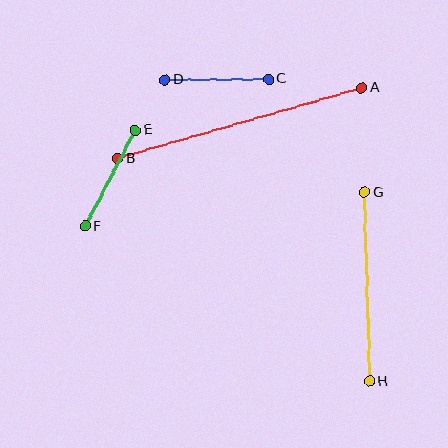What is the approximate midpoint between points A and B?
The midpoint is at approximately (240, 123) pixels.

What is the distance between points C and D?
The distance is approximately 103 pixels.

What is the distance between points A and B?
The distance is approximately 254 pixels.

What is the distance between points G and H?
The distance is approximately 189 pixels.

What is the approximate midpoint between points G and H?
The midpoint is at approximately (367, 287) pixels.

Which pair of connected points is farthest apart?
Points A and B are farthest apart.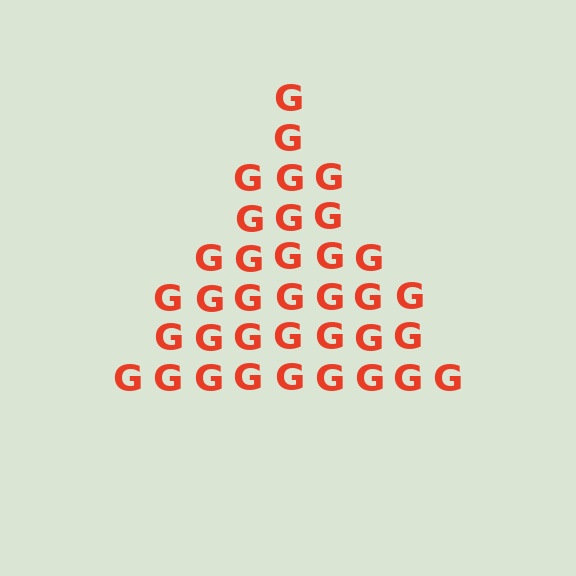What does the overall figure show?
The overall figure shows a triangle.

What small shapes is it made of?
It is made of small letter G's.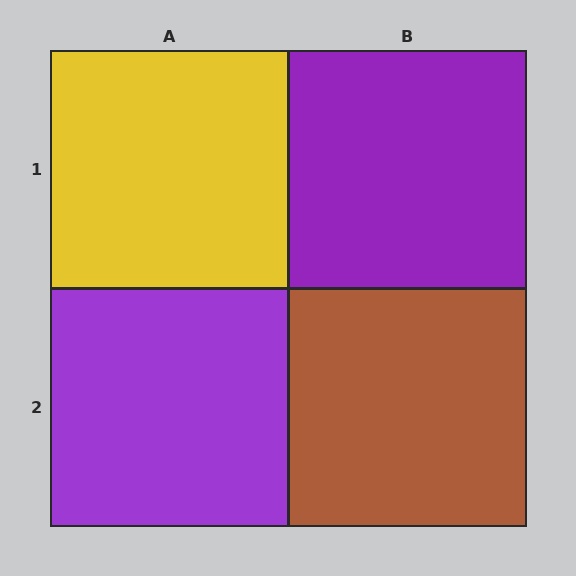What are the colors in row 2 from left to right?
Purple, brown.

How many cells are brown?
1 cell is brown.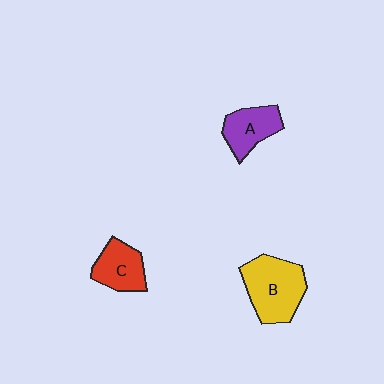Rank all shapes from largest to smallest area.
From largest to smallest: B (yellow), A (purple), C (red).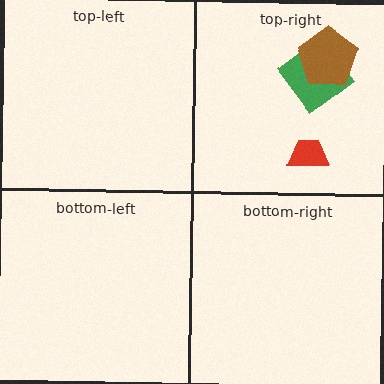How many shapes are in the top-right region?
3.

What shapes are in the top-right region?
The green diamond, the red trapezoid, the brown pentagon.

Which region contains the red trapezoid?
The top-right region.